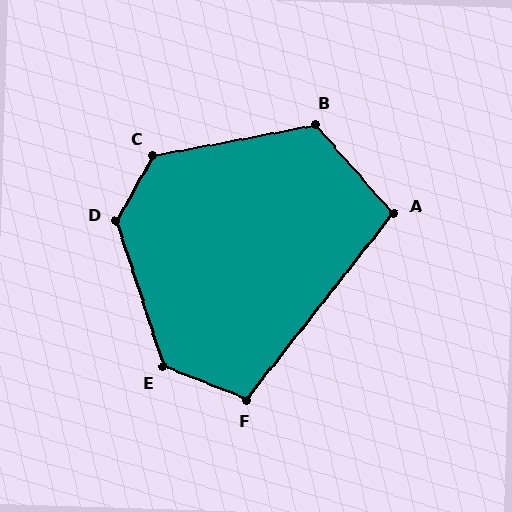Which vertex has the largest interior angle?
D, at approximately 133 degrees.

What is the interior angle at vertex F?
Approximately 106 degrees (obtuse).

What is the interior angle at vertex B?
Approximately 121 degrees (obtuse).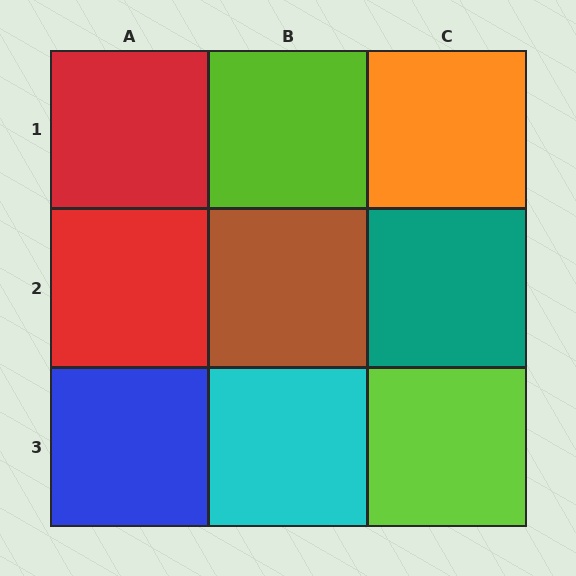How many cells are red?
2 cells are red.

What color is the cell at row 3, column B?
Cyan.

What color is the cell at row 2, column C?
Teal.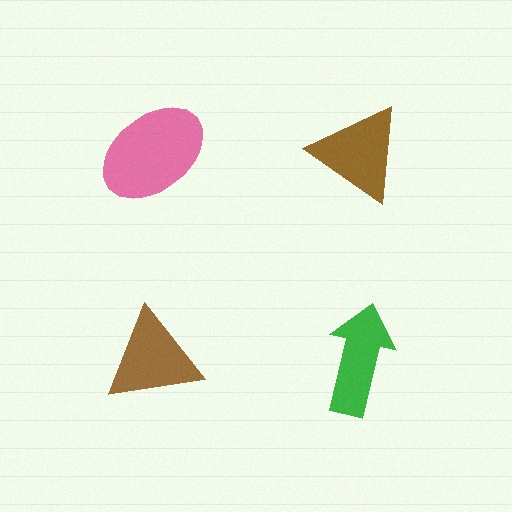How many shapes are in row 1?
2 shapes.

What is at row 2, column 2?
A green arrow.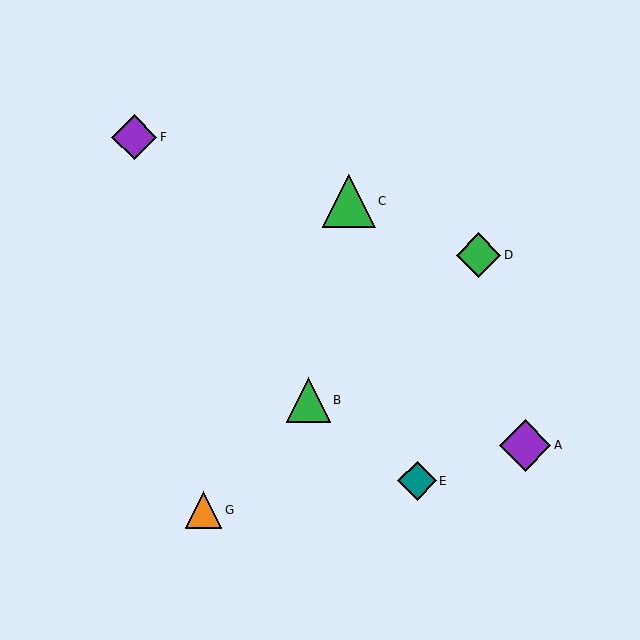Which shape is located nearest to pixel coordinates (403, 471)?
The teal diamond (labeled E) at (417, 481) is nearest to that location.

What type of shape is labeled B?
Shape B is a green triangle.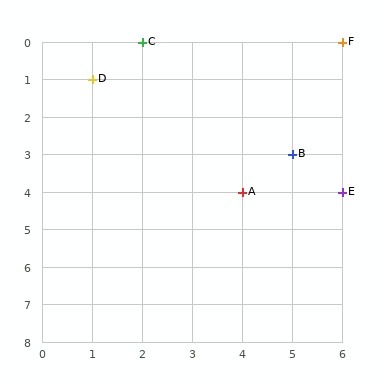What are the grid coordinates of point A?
Point A is at grid coordinates (4, 4).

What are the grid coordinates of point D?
Point D is at grid coordinates (1, 1).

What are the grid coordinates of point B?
Point B is at grid coordinates (5, 3).